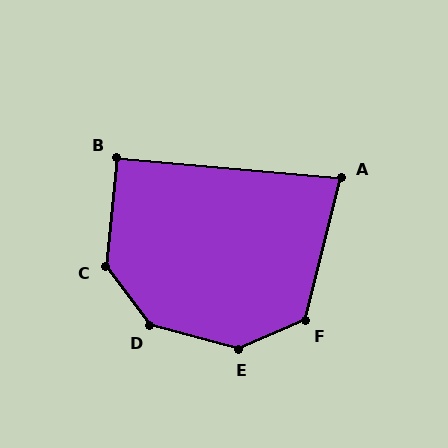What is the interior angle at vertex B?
Approximately 91 degrees (approximately right).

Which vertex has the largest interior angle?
E, at approximately 142 degrees.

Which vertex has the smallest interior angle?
A, at approximately 81 degrees.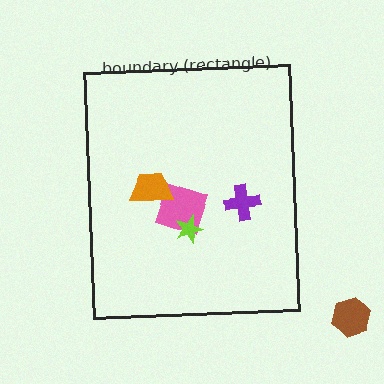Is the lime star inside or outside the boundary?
Inside.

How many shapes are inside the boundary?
4 inside, 1 outside.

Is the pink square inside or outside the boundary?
Inside.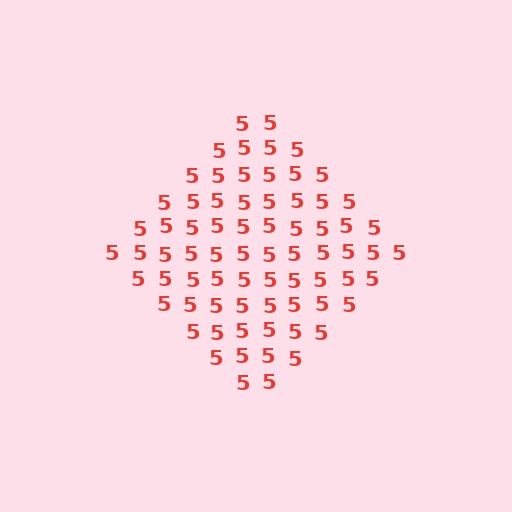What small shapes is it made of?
It is made of small digit 5's.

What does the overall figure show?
The overall figure shows a diamond.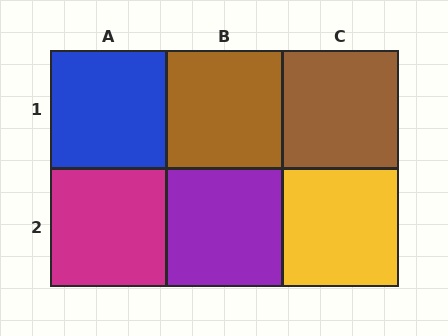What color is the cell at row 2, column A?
Magenta.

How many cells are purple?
1 cell is purple.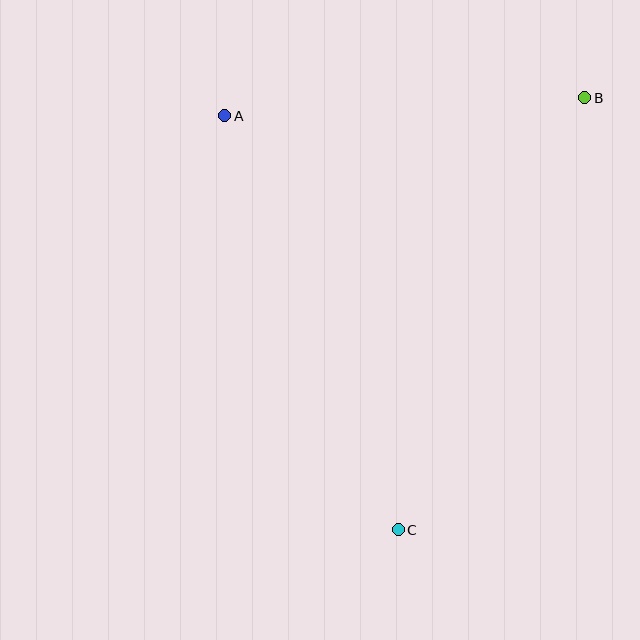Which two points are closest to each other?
Points A and B are closest to each other.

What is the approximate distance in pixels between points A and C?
The distance between A and C is approximately 449 pixels.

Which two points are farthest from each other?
Points B and C are farthest from each other.